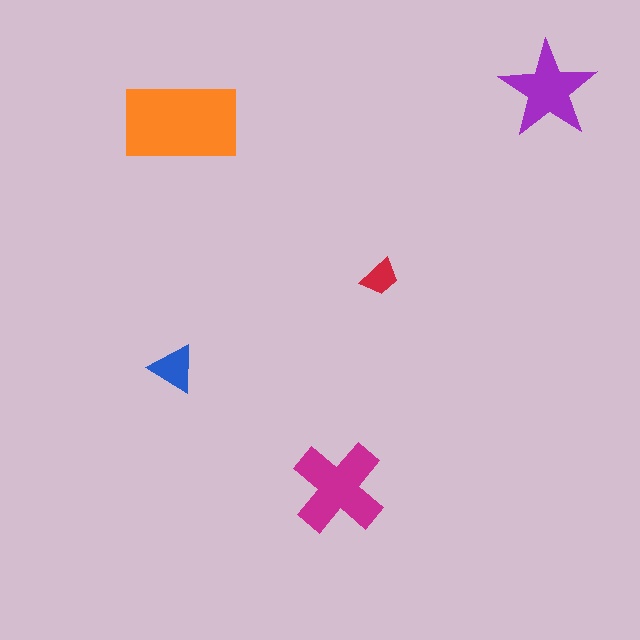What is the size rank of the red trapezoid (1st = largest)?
5th.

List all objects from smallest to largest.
The red trapezoid, the blue triangle, the purple star, the magenta cross, the orange rectangle.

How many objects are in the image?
There are 5 objects in the image.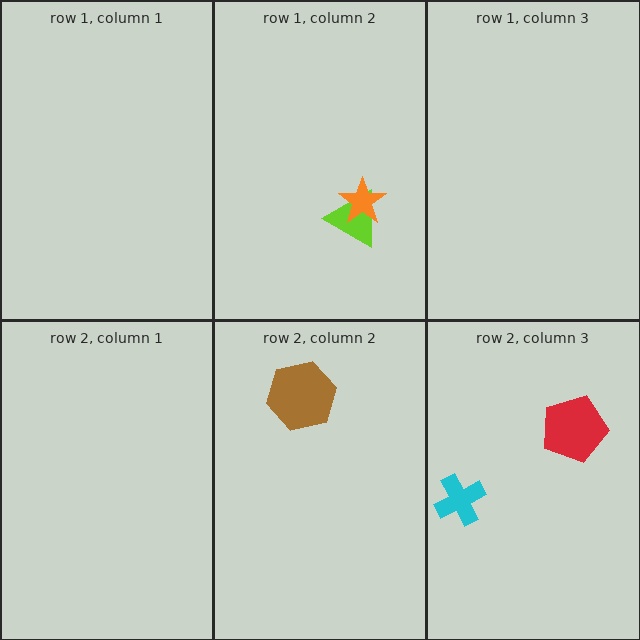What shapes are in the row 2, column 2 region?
The brown hexagon.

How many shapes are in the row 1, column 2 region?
2.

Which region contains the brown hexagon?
The row 2, column 2 region.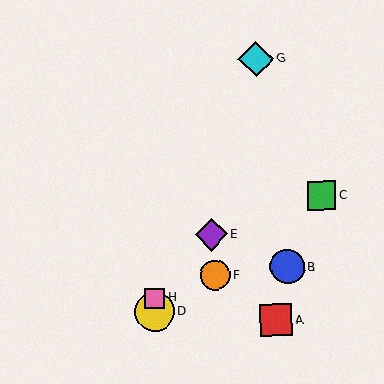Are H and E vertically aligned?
No, H is at x≈155 and E is at x≈211.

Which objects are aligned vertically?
Objects D, H are aligned vertically.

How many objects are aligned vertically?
2 objects (D, H) are aligned vertically.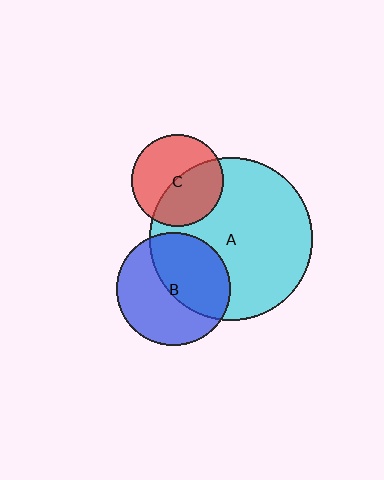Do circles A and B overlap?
Yes.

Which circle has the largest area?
Circle A (cyan).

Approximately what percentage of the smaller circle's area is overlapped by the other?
Approximately 50%.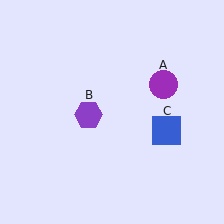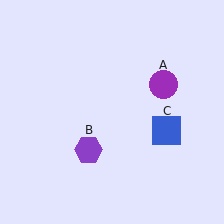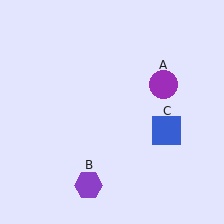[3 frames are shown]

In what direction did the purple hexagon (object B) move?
The purple hexagon (object B) moved down.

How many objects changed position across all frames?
1 object changed position: purple hexagon (object B).